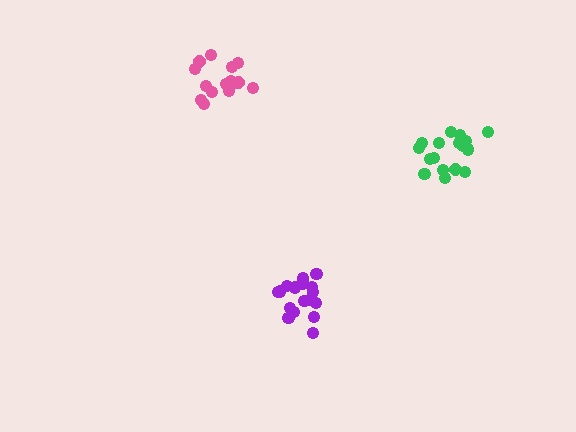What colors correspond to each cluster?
The clusters are colored: pink, green, purple.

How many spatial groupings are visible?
There are 3 spatial groupings.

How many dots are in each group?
Group 1: 15 dots, Group 2: 18 dots, Group 3: 18 dots (51 total).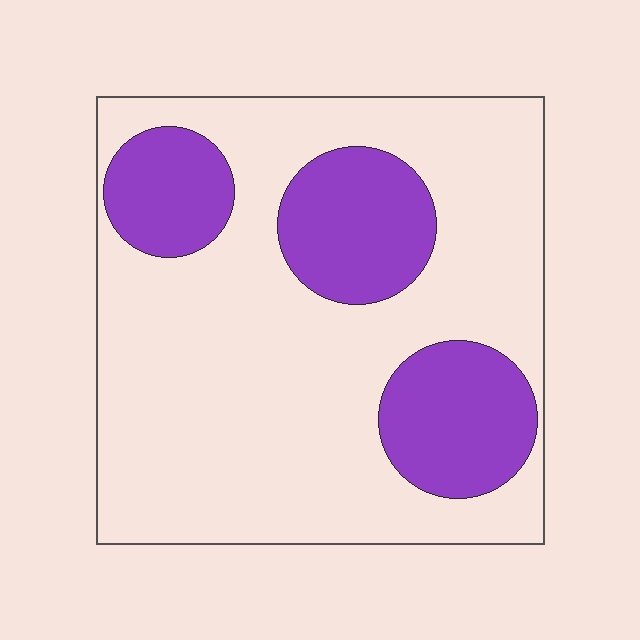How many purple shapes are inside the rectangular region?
3.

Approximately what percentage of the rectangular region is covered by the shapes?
Approximately 25%.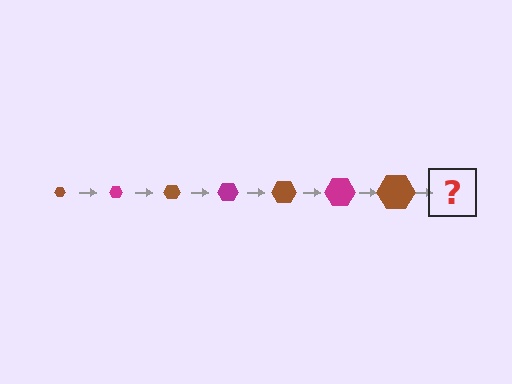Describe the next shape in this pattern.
It should be a magenta hexagon, larger than the previous one.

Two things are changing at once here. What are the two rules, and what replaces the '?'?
The two rules are that the hexagon grows larger each step and the color cycles through brown and magenta. The '?' should be a magenta hexagon, larger than the previous one.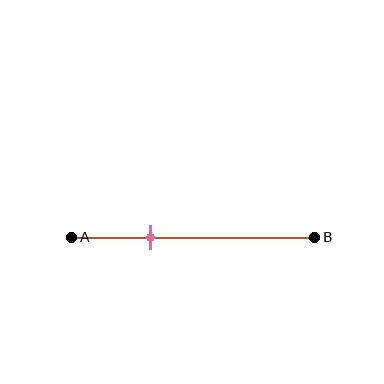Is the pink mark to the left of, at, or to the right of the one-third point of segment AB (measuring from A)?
The pink mark is approximately at the one-third point of segment AB.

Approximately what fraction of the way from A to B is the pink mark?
The pink mark is approximately 35% of the way from A to B.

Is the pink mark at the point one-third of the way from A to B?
Yes, the mark is approximately at the one-third point.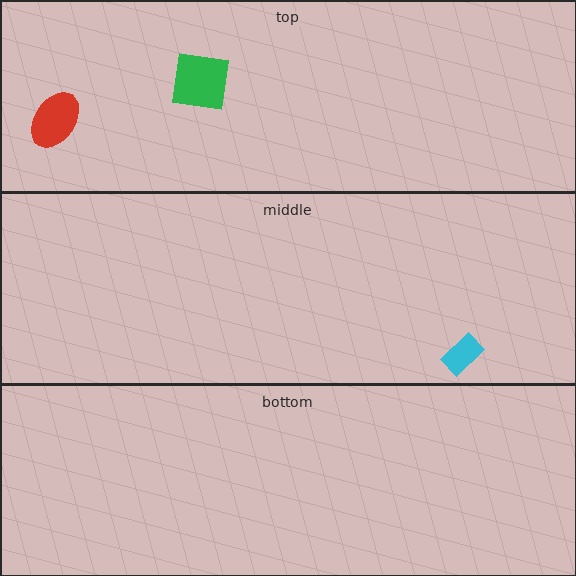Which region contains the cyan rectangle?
The middle region.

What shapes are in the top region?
The red ellipse, the green square.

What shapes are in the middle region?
The cyan rectangle.